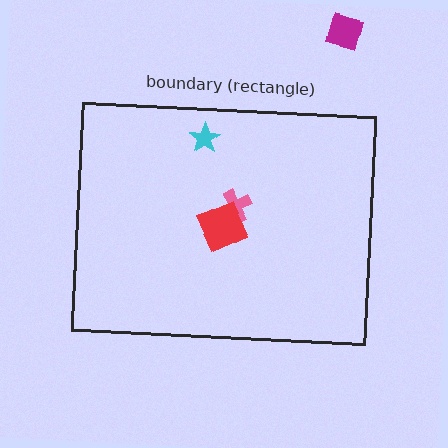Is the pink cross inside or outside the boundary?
Inside.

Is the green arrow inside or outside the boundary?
Inside.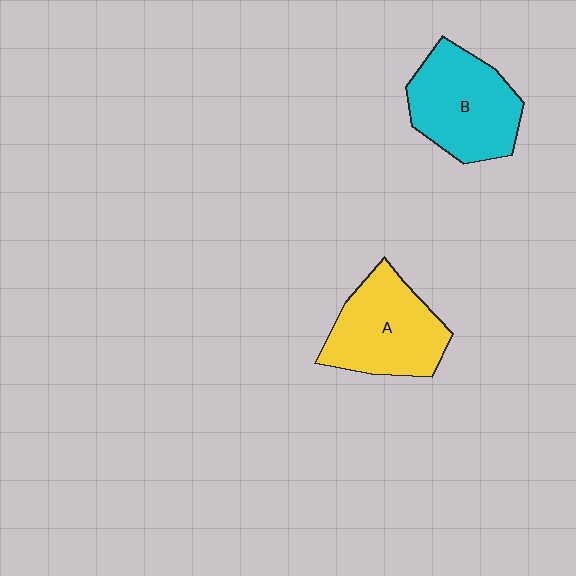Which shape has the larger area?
Shape B (cyan).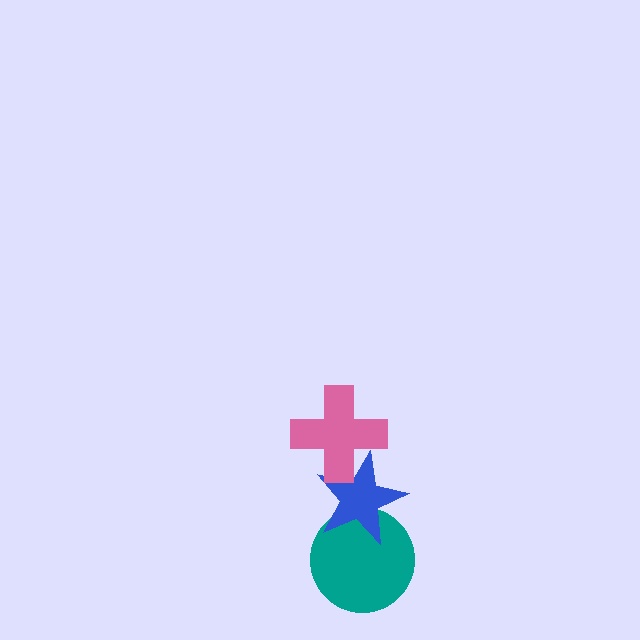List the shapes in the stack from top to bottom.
From top to bottom: the pink cross, the blue star, the teal circle.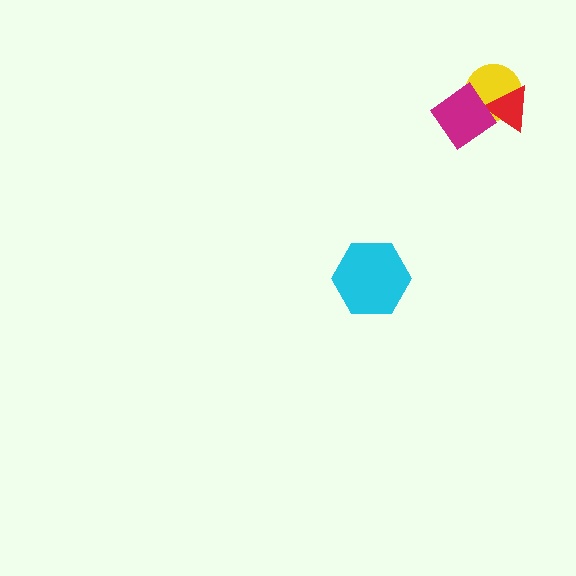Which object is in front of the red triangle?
The magenta diamond is in front of the red triangle.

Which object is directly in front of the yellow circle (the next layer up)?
The red triangle is directly in front of the yellow circle.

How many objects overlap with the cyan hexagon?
0 objects overlap with the cyan hexagon.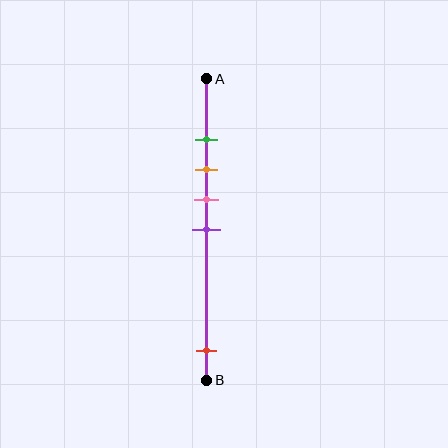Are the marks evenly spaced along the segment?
No, the marks are not evenly spaced.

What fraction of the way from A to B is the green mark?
The green mark is approximately 20% (0.2) of the way from A to B.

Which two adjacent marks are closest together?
The green and orange marks are the closest adjacent pair.